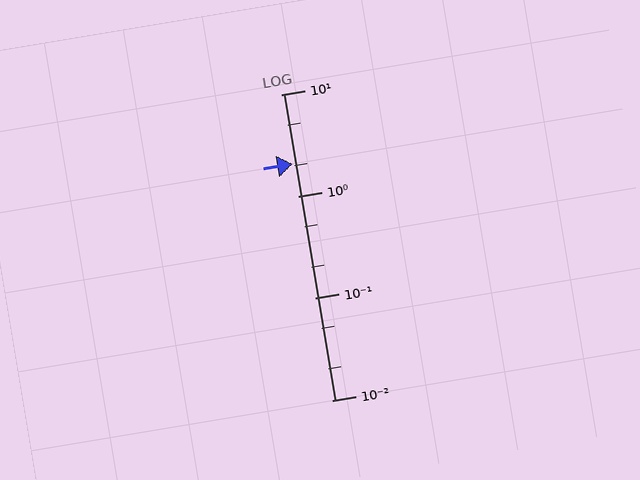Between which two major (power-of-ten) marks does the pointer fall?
The pointer is between 1 and 10.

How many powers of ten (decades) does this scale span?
The scale spans 3 decades, from 0.01 to 10.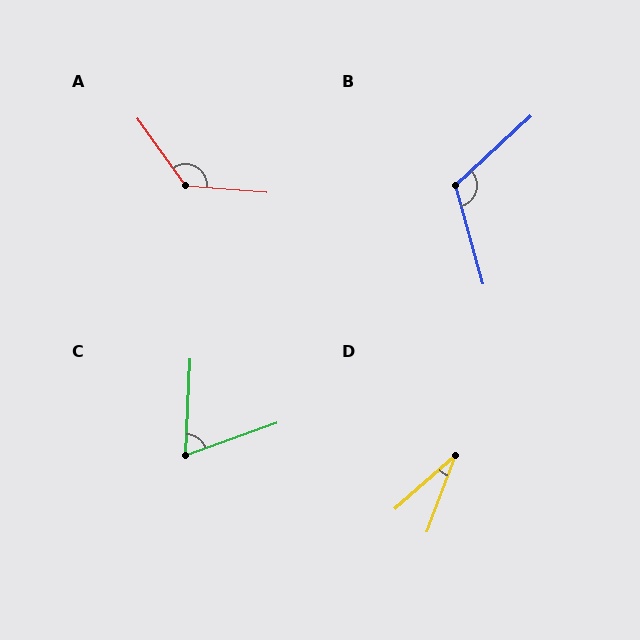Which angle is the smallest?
D, at approximately 28 degrees.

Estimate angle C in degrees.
Approximately 68 degrees.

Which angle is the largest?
A, at approximately 130 degrees.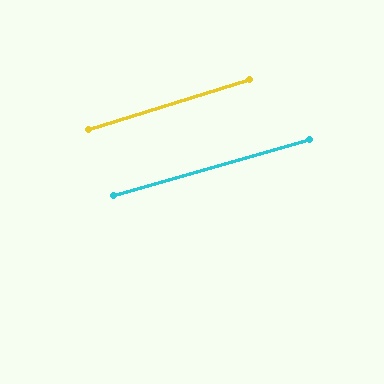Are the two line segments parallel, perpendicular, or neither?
Parallel — their directions differ by only 1.4°.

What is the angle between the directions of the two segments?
Approximately 1 degree.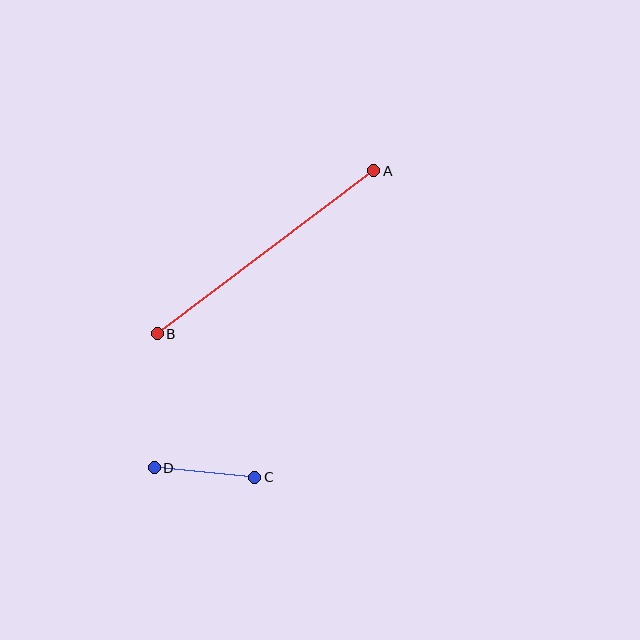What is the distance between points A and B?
The distance is approximately 271 pixels.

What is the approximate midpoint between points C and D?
The midpoint is at approximately (204, 472) pixels.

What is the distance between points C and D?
The distance is approximately 101 pixels.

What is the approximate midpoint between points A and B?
The midpoint is at approximately (266, 252) pixels.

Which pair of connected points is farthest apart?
Points A and B are farthest apart.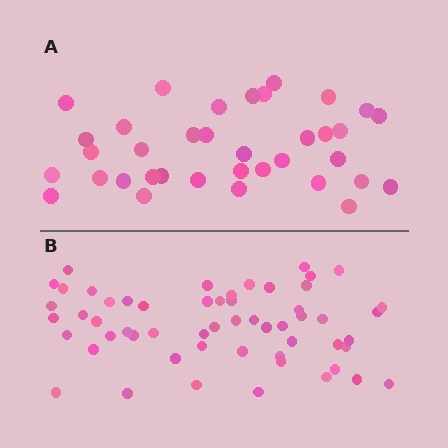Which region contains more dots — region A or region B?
Region B (the bottom region) has more dots.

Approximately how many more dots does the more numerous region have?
Region B has approximately 20 more dots than region A.